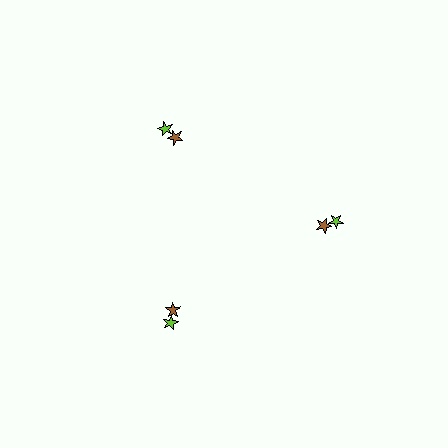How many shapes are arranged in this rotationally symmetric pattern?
There are 6 shapes, arranged in 3 groups of 2.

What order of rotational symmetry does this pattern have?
This pattern has 3-fold rotational symmetry.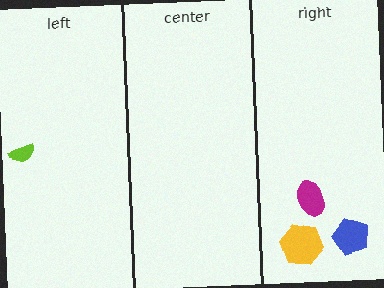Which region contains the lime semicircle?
The left region.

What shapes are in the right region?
The magenta ellipse, the blue pentagon, the yellow hexagon.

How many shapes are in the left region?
1.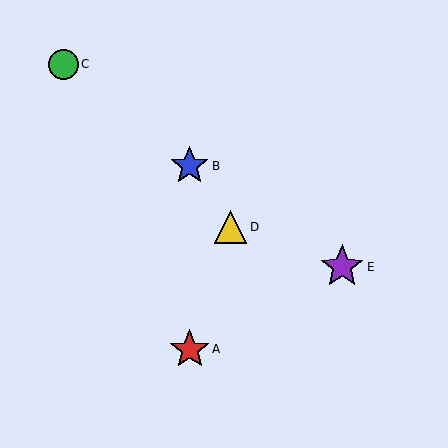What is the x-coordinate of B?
Object B is at x≈190.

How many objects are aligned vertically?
2 objects (A, B) are aligned vertically.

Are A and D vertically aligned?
No, A is at x≈190 and D is at x≈230.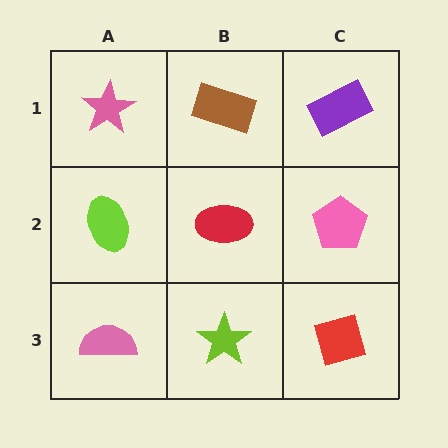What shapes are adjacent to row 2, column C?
A purple rectangle (row 1, column C), a red square (row 3, column C), a red ellipse (row 2, column B).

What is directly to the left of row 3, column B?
A pink semicircle.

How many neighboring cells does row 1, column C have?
2.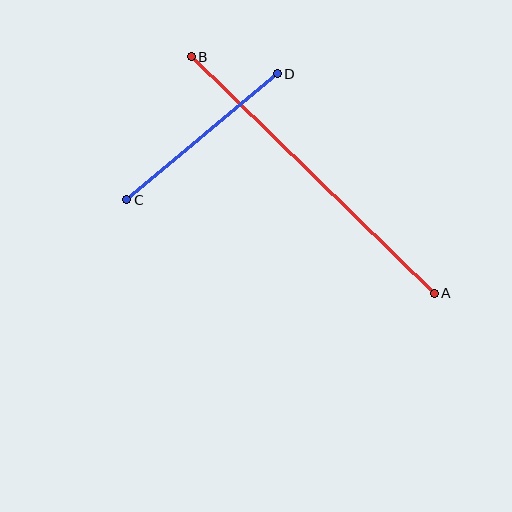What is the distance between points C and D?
The distance is approximately 196 pixels.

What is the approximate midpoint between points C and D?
The midpoint is at approximately (202, 137) pixels.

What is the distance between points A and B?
The distance is approximately 339 pixels.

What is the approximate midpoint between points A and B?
The midpoint is at approximately (313, 175) pixels.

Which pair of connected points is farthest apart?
Points A and B are farthest apart.